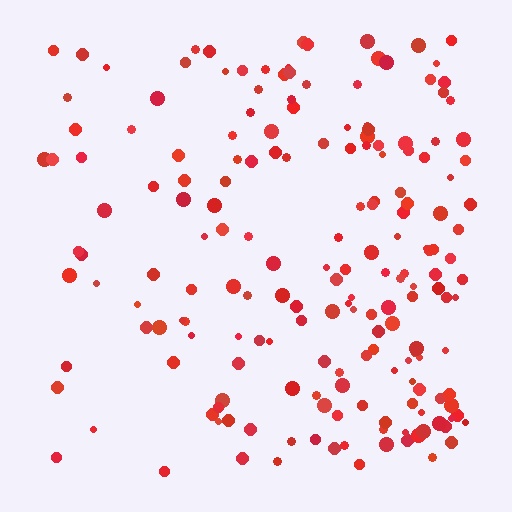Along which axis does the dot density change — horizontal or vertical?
Horizontal.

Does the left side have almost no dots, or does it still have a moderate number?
Still a moderate number, just noticeably fewer than the right.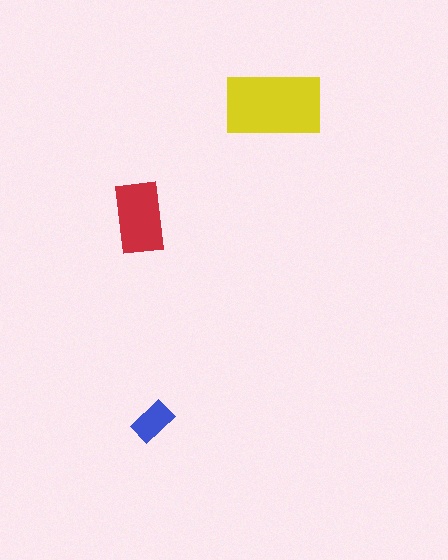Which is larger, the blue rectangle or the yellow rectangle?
The yellow one.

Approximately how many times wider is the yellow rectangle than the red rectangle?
About 1.5 times wider.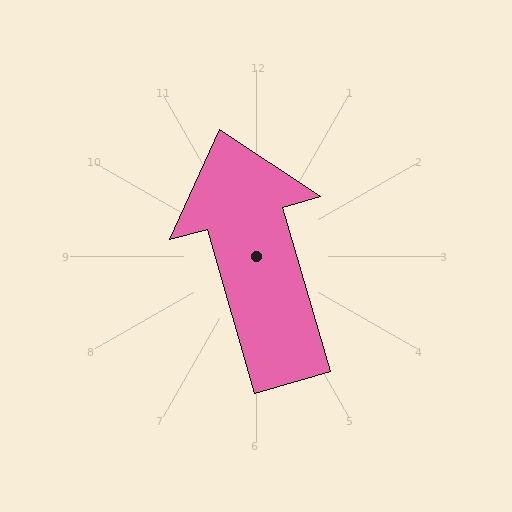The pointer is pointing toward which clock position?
Roughly 11 o'clock.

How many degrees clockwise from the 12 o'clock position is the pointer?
Approximately 344 degrees.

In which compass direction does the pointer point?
North.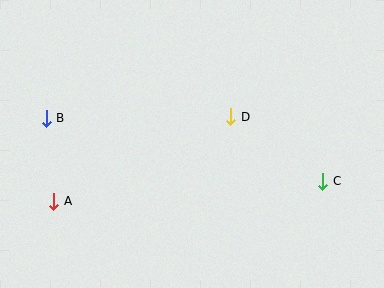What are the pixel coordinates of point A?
Point A is at (53, 201).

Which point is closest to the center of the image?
Point D at (231, 117) is closest to the center.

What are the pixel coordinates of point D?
Point D is at (231, 117).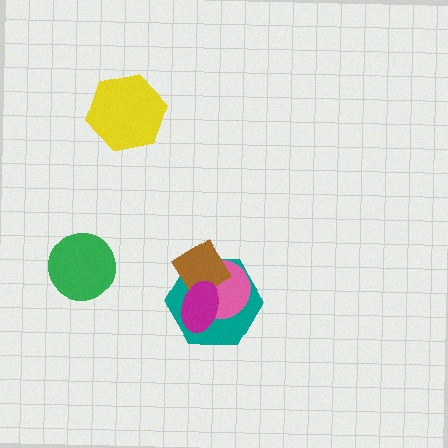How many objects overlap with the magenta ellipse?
3 objects overlap with the magenta ellipse.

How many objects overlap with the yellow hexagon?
0 objects overlap with the yellow hexagon.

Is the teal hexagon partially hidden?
Yes, it is partially covered by another shape.